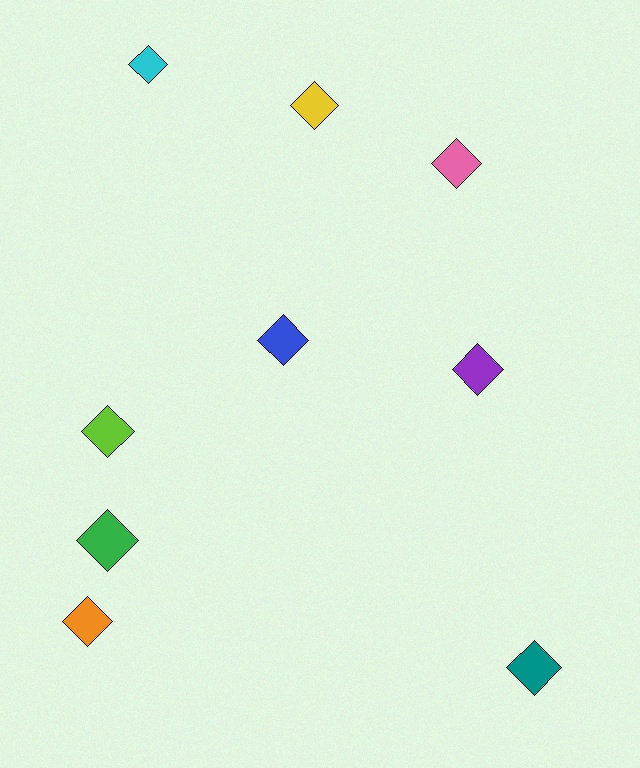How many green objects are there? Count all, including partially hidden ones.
There is 1 green object.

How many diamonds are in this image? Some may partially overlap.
There are 9 diamonds.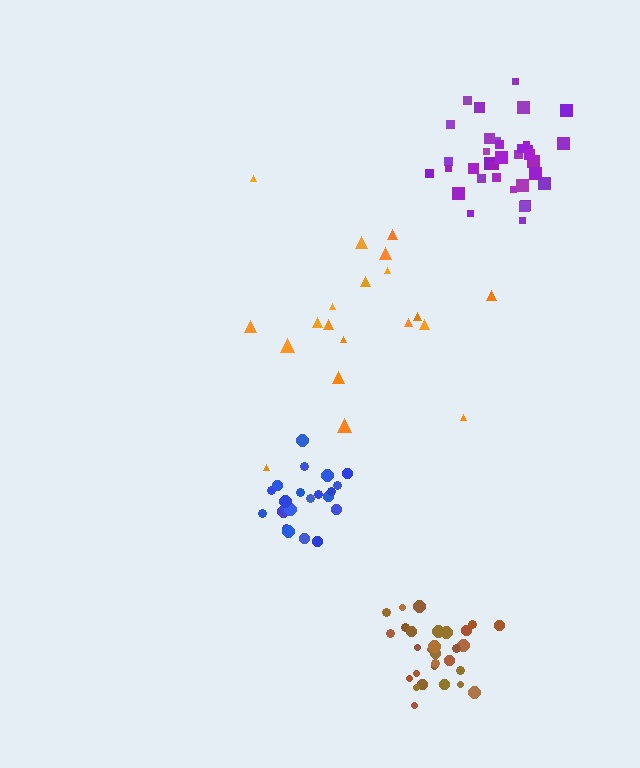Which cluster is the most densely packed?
Brown.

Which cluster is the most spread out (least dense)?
Orange.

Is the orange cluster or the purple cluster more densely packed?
Purple.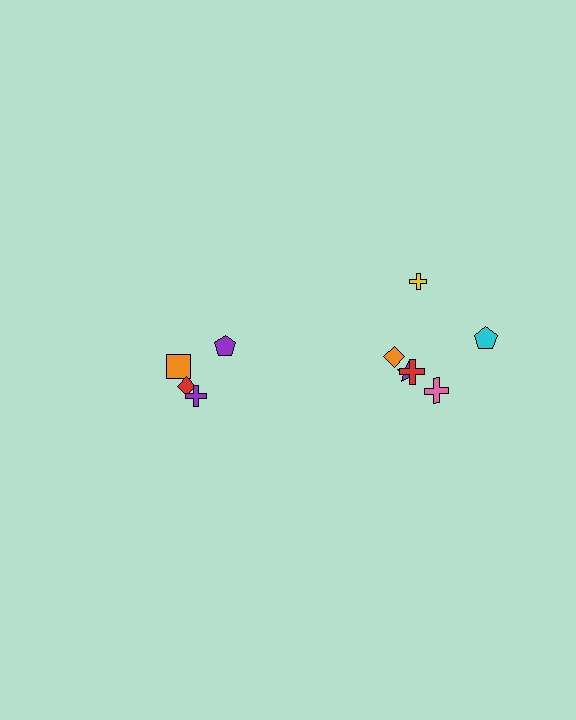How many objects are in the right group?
There are 6 objects.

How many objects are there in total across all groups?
There are 10 objects.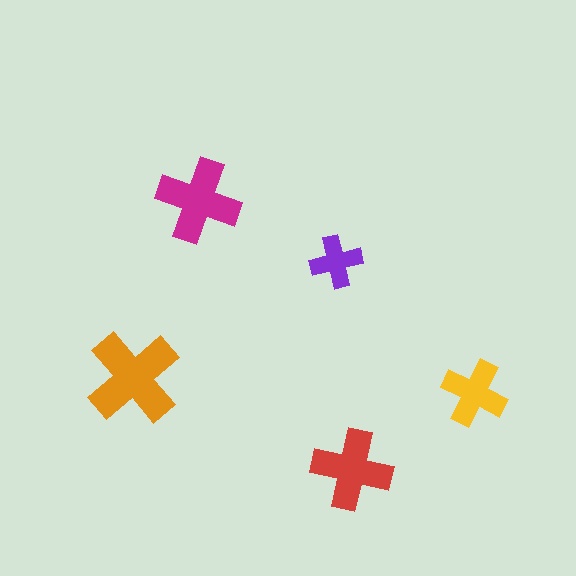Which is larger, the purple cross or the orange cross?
The orange one.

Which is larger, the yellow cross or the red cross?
The red one.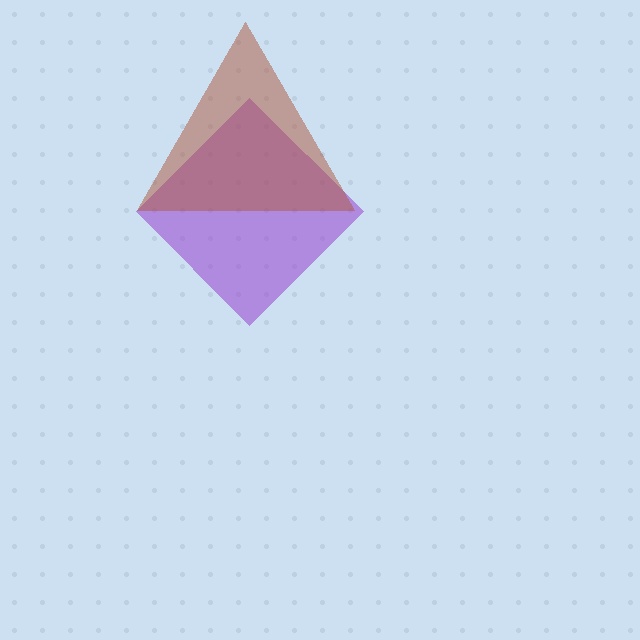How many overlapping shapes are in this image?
There are 2 overlapping shapes in the image.